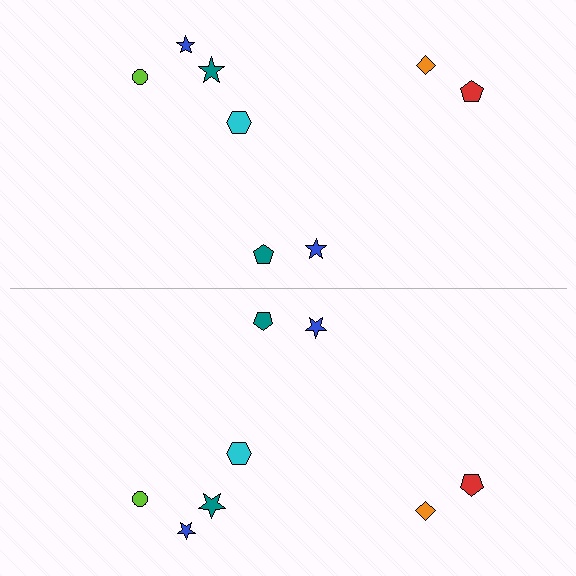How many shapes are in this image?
There are 16 shapes in this image.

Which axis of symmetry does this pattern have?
The pattern has a horizontal axis of symmetry running through the center of the image.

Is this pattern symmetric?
Yes, this pattern has bilateral (reflection) symmetry.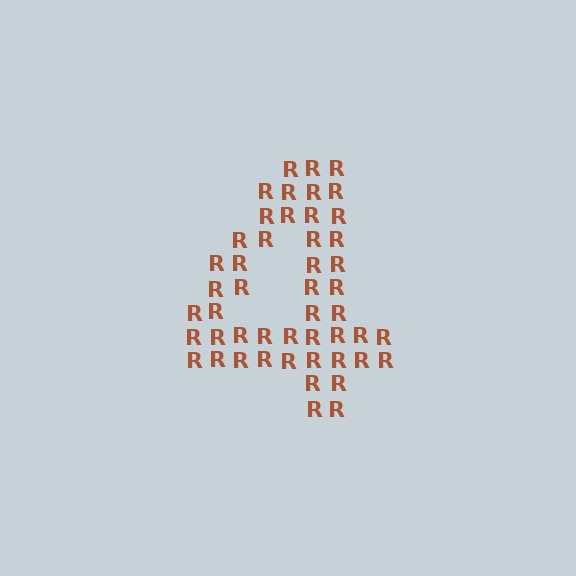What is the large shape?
The large shape is the digit 4.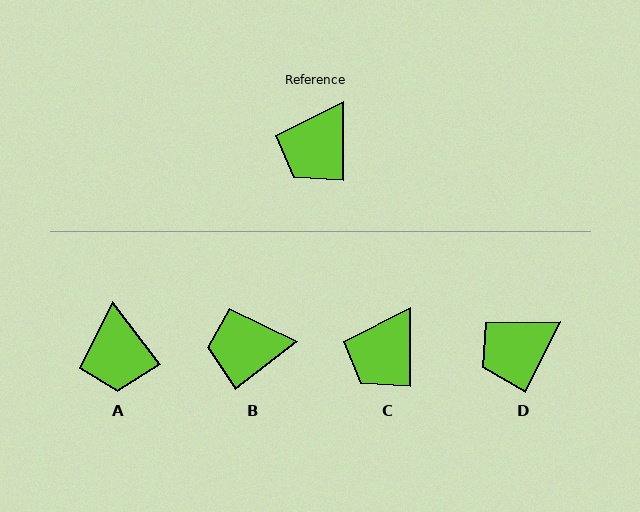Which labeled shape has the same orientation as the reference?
C.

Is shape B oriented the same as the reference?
No, it is off by about 52 degrees.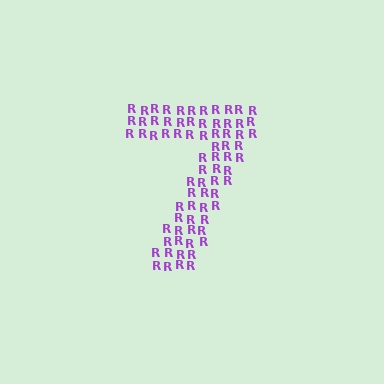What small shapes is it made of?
It is made of small letter R's.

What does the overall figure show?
The overall figure shows the digit 7.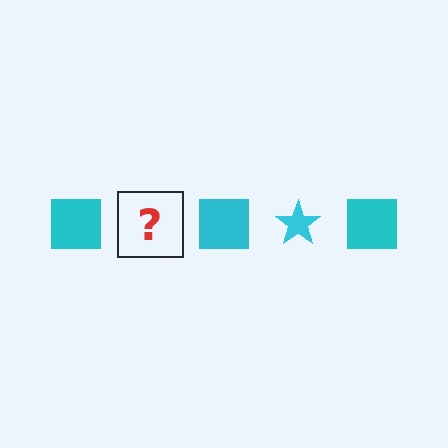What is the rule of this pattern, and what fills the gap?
The rule is that the pattern cycles through square, star shapes in cyan. The gap should be filled with a cyan star.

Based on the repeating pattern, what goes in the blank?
The blank should be a cyan star.